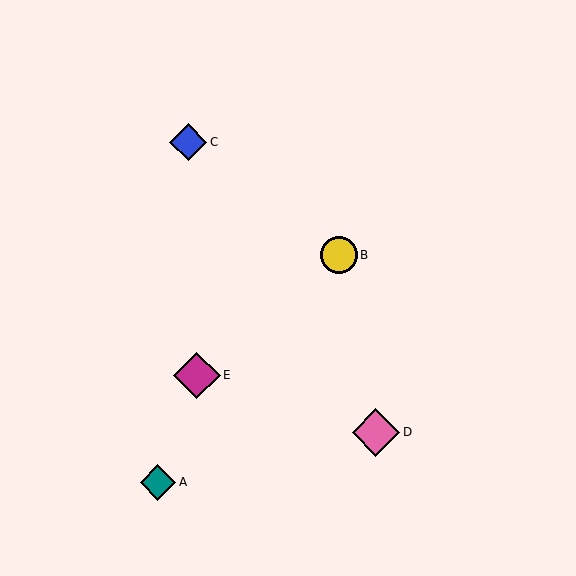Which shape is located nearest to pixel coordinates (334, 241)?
The yellow circle (labeled B) at (339, 255) is nearest to that location.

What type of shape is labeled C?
Shape C is a blue diamond.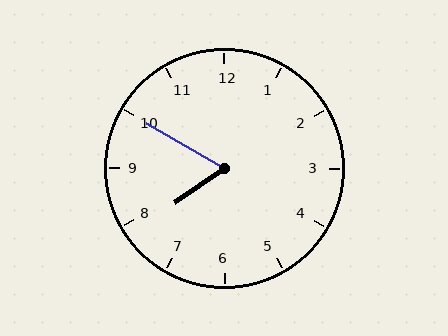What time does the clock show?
7:50.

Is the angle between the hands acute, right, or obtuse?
It is acute.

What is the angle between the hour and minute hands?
Approximately 65 degrees.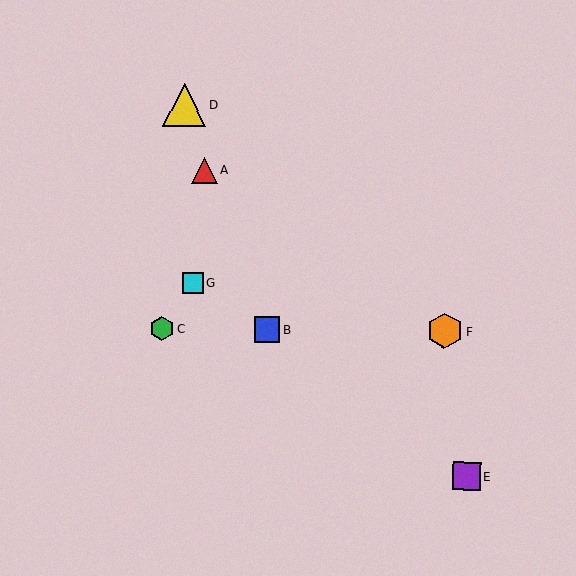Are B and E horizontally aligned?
No, B is at y≈329 and E is at y≈476.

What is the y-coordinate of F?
Object F is at y≈331.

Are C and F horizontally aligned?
Yes, both are at y≈329.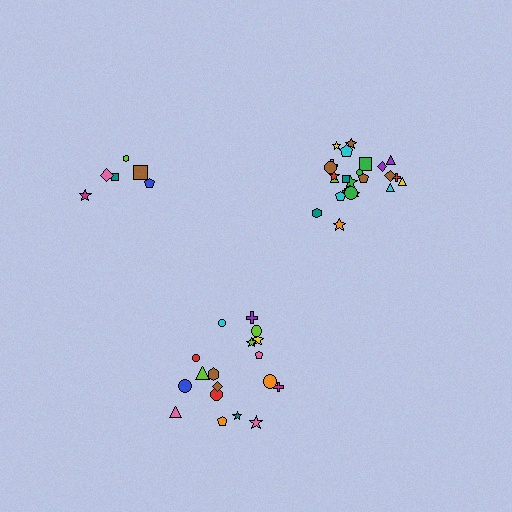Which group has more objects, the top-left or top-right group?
The top-right group.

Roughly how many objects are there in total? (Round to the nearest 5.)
Roughly 50 objects in total.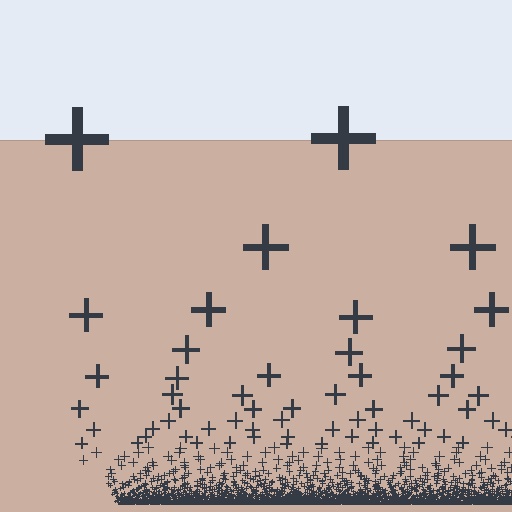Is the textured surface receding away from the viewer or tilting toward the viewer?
The surface appears to tilt toward the viewer. Texture elements get larger and sparser toward the top.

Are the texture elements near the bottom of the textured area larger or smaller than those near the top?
Smaller. The gradient is inverted — elements near the bottom are smaller and denser.